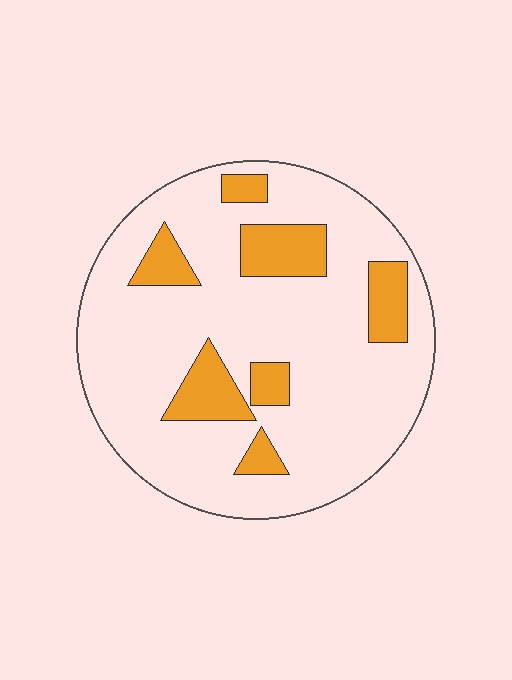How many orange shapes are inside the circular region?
7.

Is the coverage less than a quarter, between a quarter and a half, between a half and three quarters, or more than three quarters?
Less than a quarter.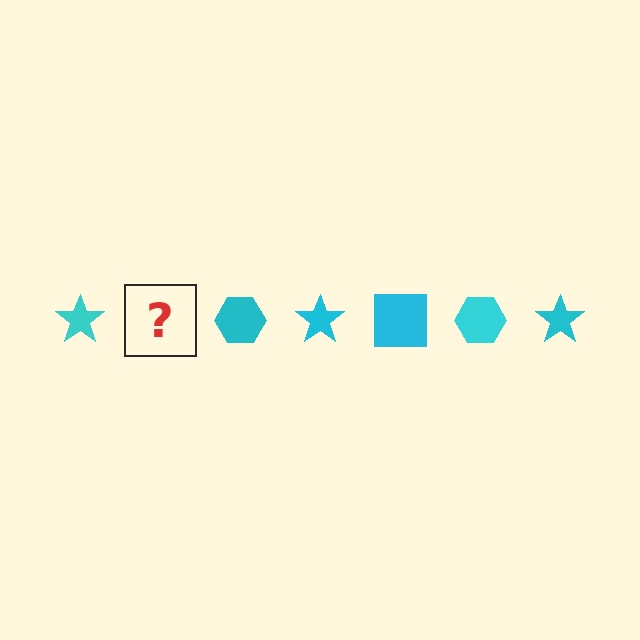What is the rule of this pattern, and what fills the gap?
The rule is that the pattern cycles through star, square, hexagon shapes in cyan. The gap should be filled with a cyan square.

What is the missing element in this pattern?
The missing element is a cyan square.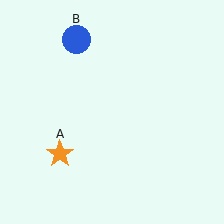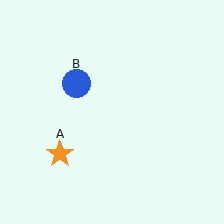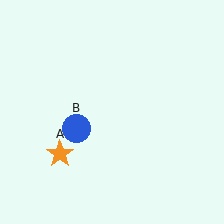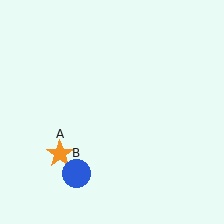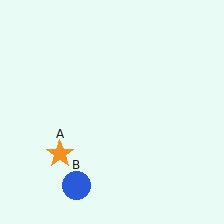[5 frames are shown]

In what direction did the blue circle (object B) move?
The blue circle (object B) moved down.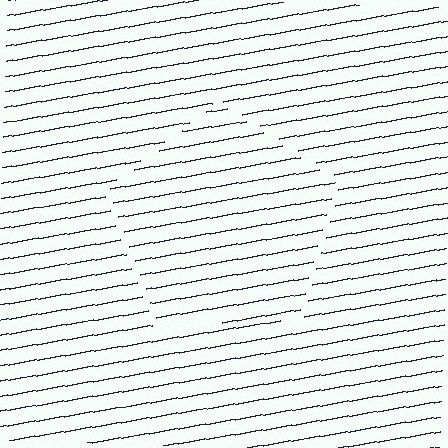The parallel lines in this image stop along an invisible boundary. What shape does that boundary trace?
An illusory pentagon. The interior of the shape contains the same grating, shifted by half a period — the contour is defined by the phase discontinuity where line-ends from the inner and outer gratings abut.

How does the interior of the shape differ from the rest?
The interior of the shape contains the same grating, shifted by half a period — the contour is defined by the phase discontinuity where line-ends from the inner and outer gratings abut.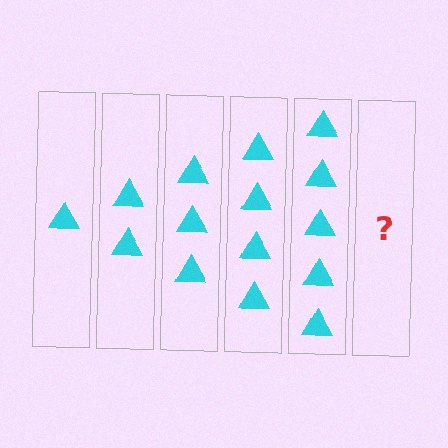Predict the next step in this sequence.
The next step is 6 triangles.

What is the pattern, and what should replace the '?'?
The pattern is that each step adds one more triangle. The '?' should be 6 triangles.